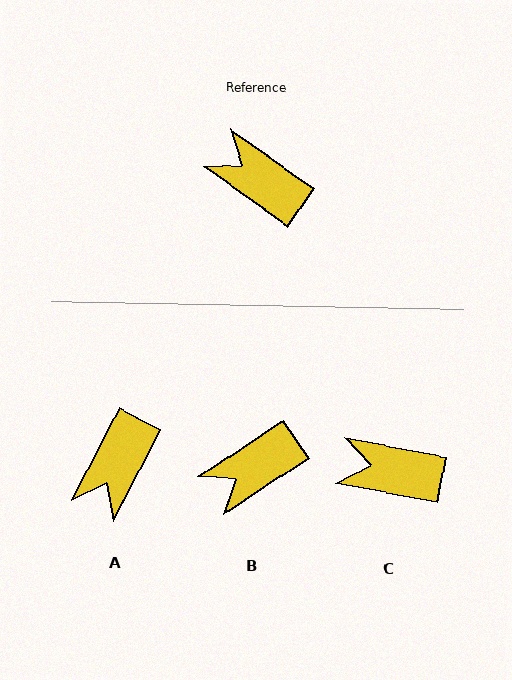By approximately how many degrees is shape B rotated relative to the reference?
Approximately 69 degrees counter-clockwise.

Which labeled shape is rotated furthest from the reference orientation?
A, about 98 degrees away.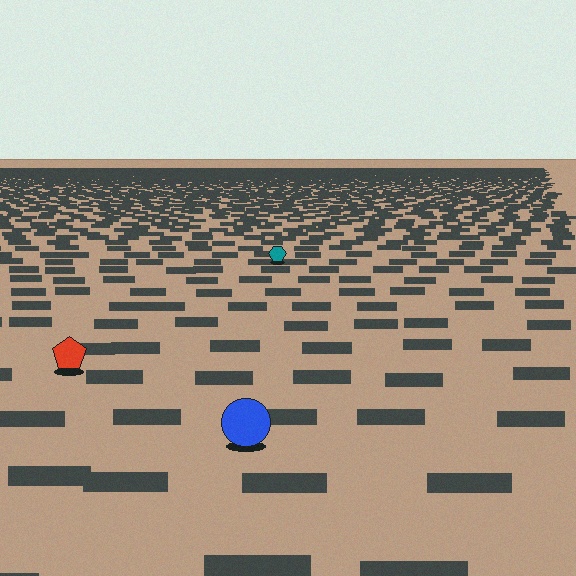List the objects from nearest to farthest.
From nearest to farthest: the blue circle, the red pentagon, the teal hexagon.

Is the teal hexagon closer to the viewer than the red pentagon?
No. The red pentagon is closer — you can tell from the texture gradient: the ground texture is coarser near it.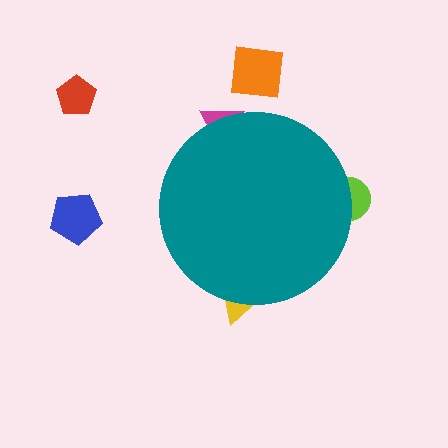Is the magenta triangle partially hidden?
Yes, the magenta triangle is partially hidden behind the teal circle.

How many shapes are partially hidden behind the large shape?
3 shapes are partially hidden.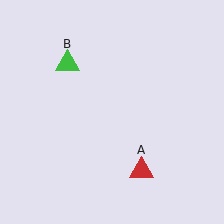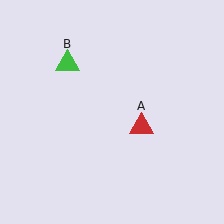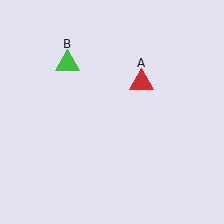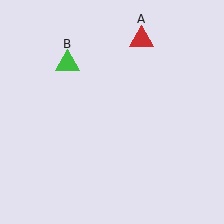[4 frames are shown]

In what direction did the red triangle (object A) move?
The red triangle (object A) moved up.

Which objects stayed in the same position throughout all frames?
Green triangle (object B) remained stationary.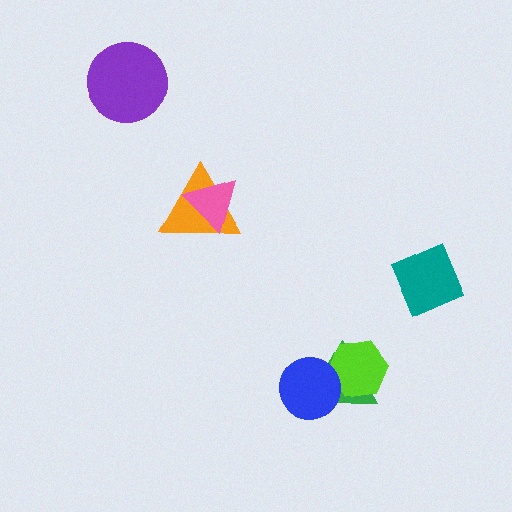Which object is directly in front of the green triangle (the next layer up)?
The lime hexagon is directly in front of the green triangle.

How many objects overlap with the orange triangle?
1 object overlaps with the orange triangle.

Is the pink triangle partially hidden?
No, no other shape covers it.